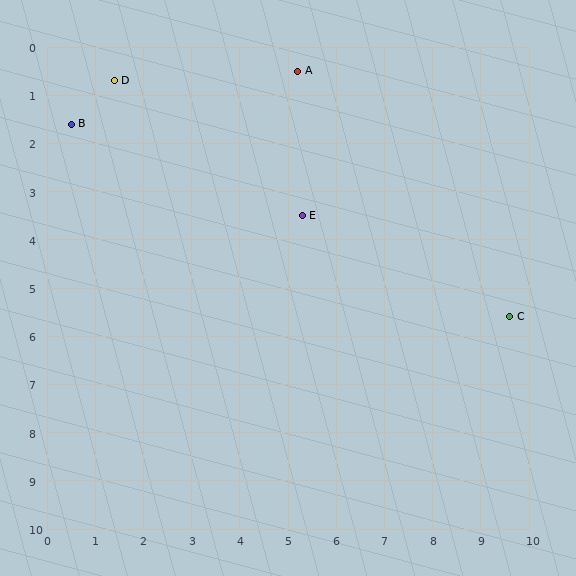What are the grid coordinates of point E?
Point E is at approximately (5.3, 3.5).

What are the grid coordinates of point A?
Point A is at approximately (5.2, 0.5).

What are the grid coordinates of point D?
Point D is at approximately (1.4, 0.7).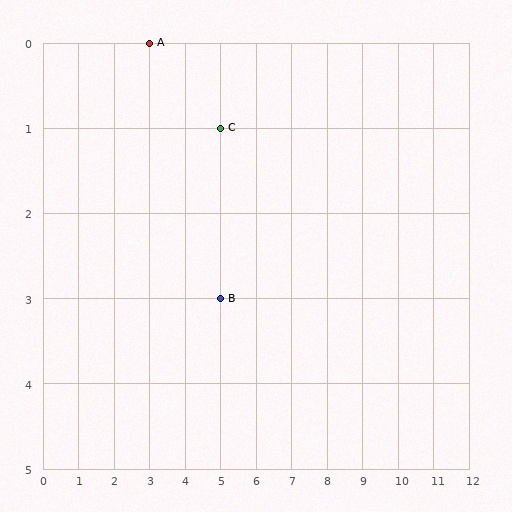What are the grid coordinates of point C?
Point C is at grid coordinates (5, 1).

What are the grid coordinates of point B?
Point B is at grid coordinates (5, 3).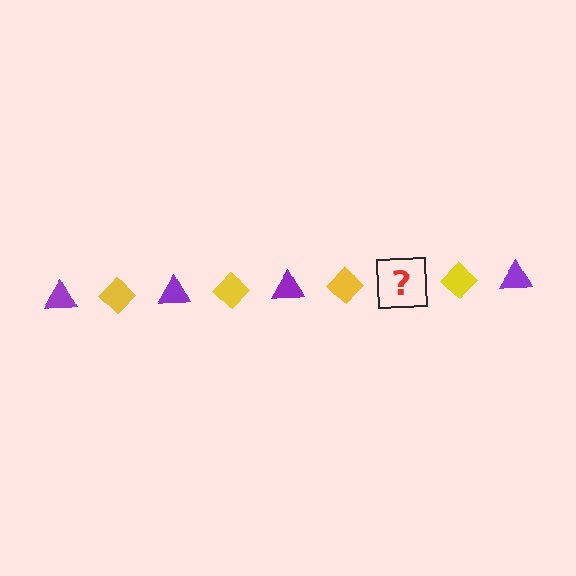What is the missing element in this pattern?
The missing element is a purple triangle.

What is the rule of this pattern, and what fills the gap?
The rule is that the pattern alternates between purple triangle and yellow diamond. The gap should be filled with a purple triangle.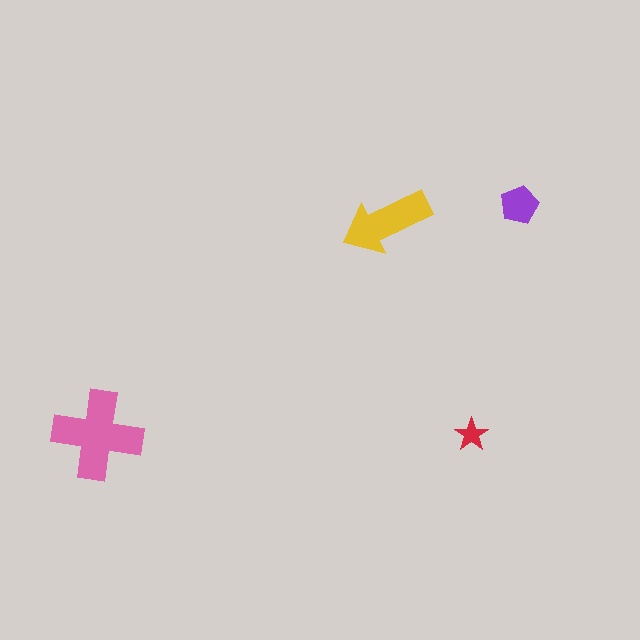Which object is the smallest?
The red star.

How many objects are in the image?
There are 4 objects in the image.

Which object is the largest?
The pink cross.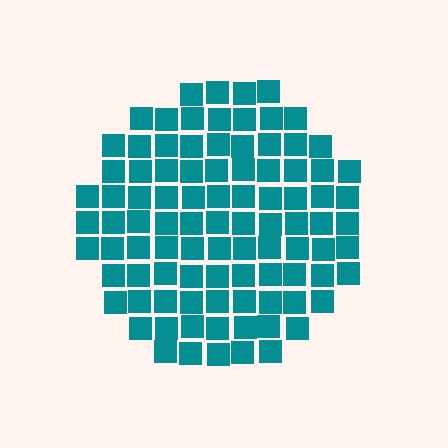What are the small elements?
The small elements are squares.